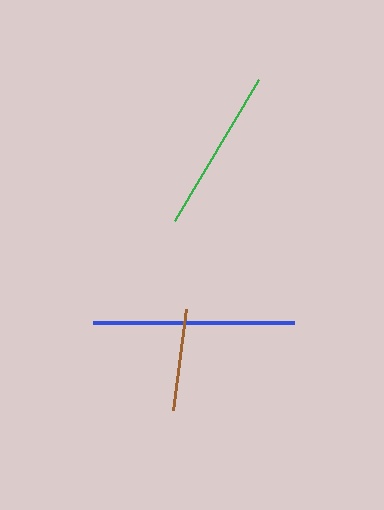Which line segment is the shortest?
The brown line is the shortest at approximately 102 pixels.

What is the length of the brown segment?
The brown segment is approximately 102 pixels long.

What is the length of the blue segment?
The blue segment is approximately 202 pixels long.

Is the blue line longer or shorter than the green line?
The blue line is longer than the green line.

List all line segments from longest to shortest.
From longest to shortest: blue, green, brown.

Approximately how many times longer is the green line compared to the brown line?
The green line is approximately 1.6 times the length of the brown line.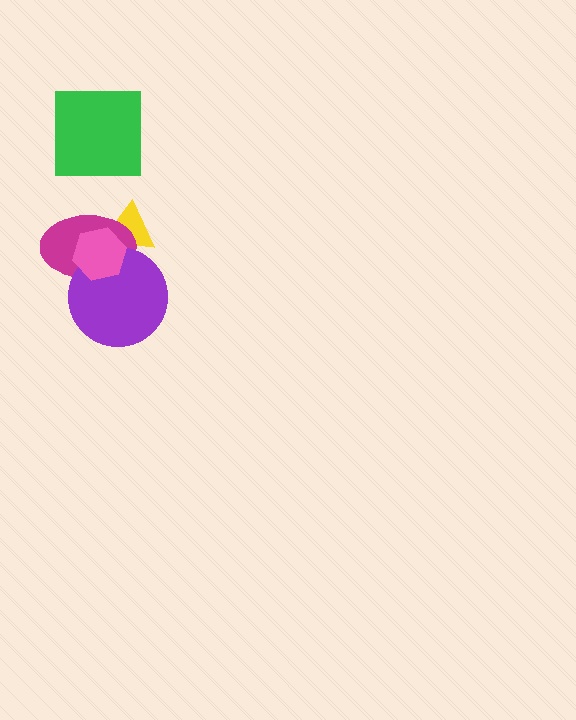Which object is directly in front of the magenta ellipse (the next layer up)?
The purple circle is directly in front of the magenta ellipse.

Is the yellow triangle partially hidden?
Yes, it is partially covered by another shape.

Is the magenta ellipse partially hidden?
Yes, it is partially covered by another shape.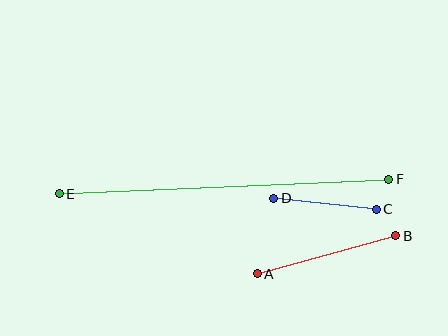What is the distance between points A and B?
The distance is approximately 144 pixels.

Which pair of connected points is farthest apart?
Points E and F are farthest apart.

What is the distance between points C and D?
The distance is approximately 103 pixels.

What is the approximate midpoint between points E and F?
The midpoint is at approximately (224, 186) pixels.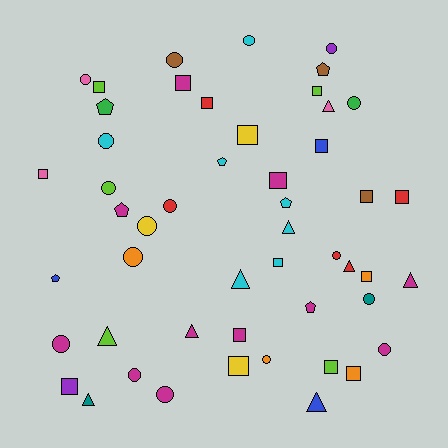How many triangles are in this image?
There are 9 triangles.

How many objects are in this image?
There are 50 objects.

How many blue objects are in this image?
There are 3 blue objects.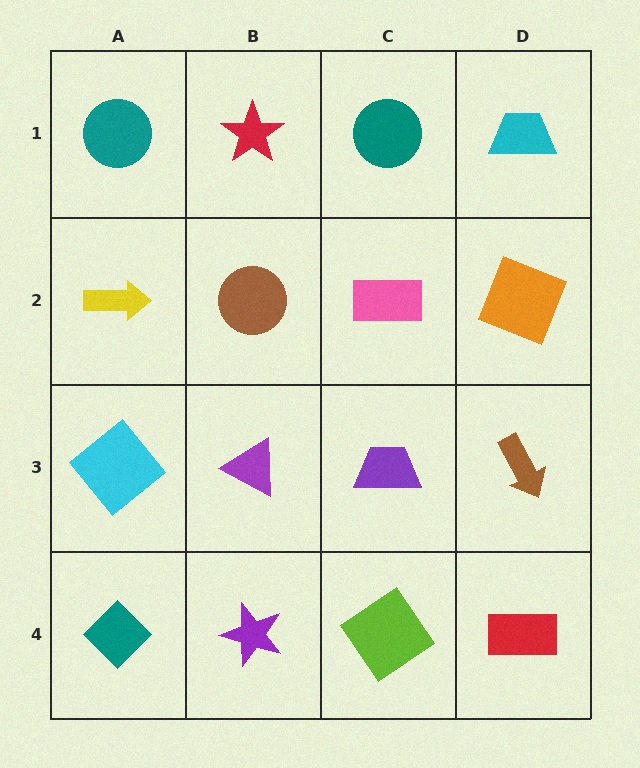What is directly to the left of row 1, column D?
A teal circle.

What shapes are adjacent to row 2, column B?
A red star (row 1, column B), a purple triangle (row 3, column B), a yellow arrow (row 2, column A), a pink rectangle (row 2, column C).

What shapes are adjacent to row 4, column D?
A brown arrow (row 3, column D), a lime diamond (row 4, column C).